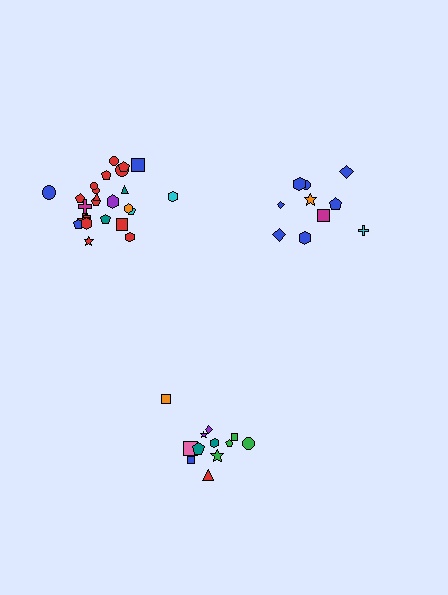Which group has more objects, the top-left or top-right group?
The top-left group.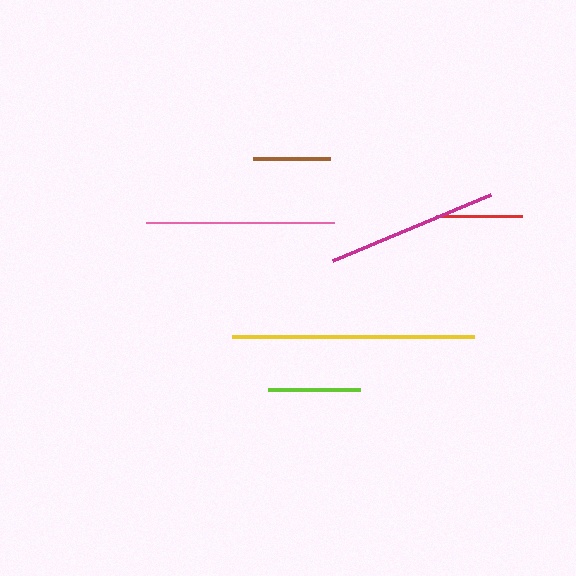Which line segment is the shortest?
The brown line is the shortest at approximately 77 pixels.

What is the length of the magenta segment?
The magenta segment is approximately 171 pixels long.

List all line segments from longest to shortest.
From longest to shortest: yellow, pink, magenta, lime, red, brown.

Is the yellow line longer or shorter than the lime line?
The yellow line is longer than the lime line.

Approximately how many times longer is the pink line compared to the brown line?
The pink line is approximately 2.4 times the length of the brown line.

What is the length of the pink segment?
The pink segment is approximately 189 pixels long.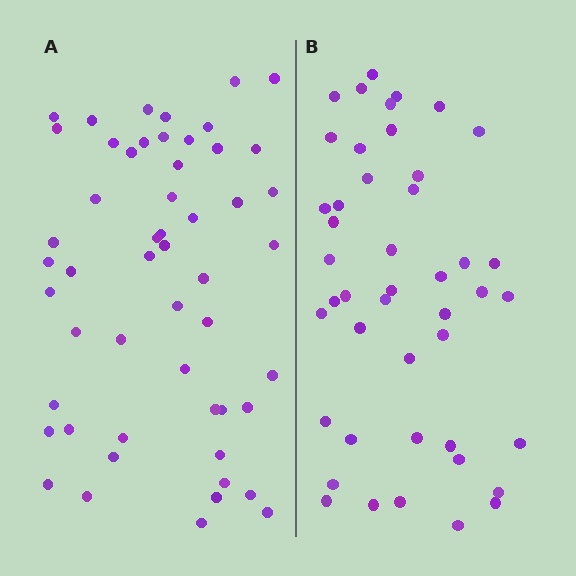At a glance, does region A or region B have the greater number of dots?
Region A (the left region) has more dots.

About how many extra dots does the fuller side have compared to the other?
Region A has roughly 8 or so more dots than region B.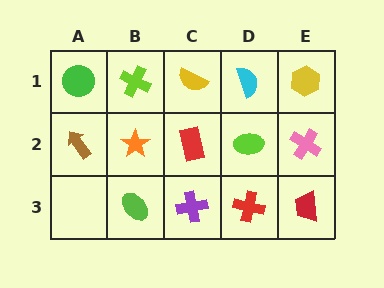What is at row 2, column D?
A lime ellipse.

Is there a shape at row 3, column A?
No, that cell is empty.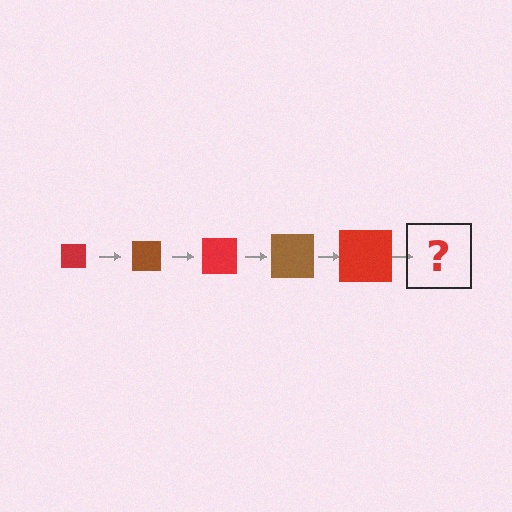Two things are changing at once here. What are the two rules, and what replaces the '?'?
The two rules are that the square grows larger each step and the color cycles through red and brown. The '?' should be a brown square, larger than the previous one.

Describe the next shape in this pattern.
It should be a brown square, larger than the previous one.